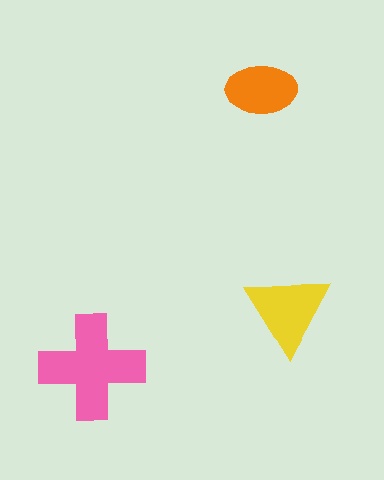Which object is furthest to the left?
The pink cross is leftmost.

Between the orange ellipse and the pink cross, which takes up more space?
The pink cross.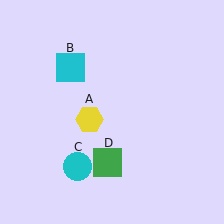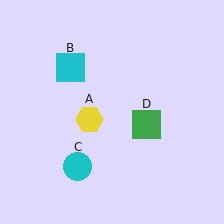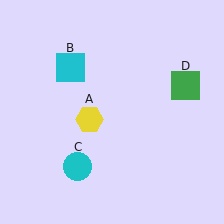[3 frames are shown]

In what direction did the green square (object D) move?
The green square (object D) moved up and to the right.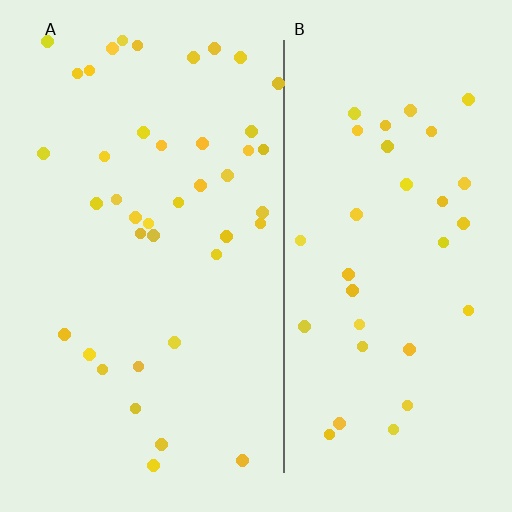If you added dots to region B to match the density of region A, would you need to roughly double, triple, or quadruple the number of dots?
Approximately double.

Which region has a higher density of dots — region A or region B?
A (the left).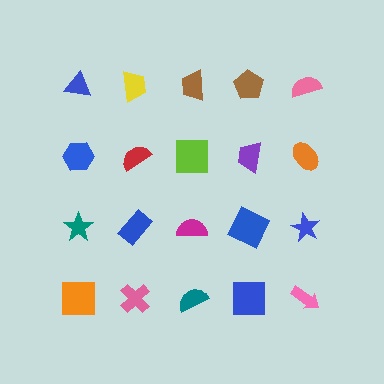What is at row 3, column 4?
A blue square.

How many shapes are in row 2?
5 shapes.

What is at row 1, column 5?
A pink semicircle.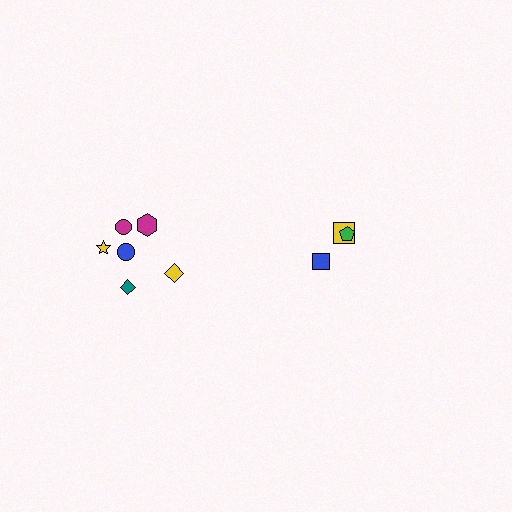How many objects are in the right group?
There are 3 objects.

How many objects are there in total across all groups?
There are 9 objects.